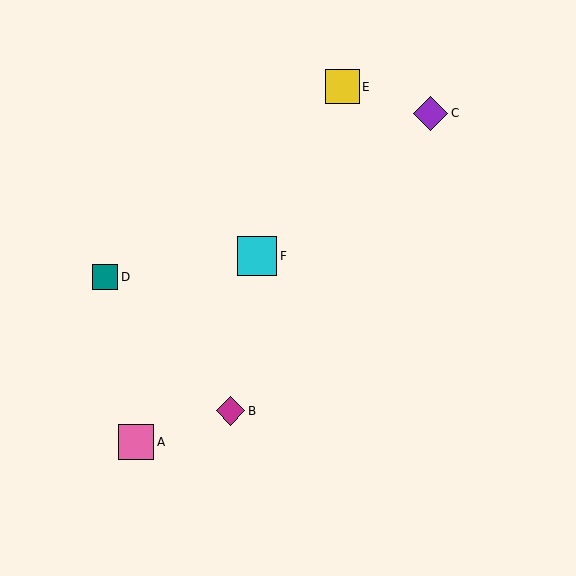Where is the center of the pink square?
The center of the pink square is at (136, 442).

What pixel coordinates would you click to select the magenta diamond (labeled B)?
Click at (231, 411) to select the magenta diamond B.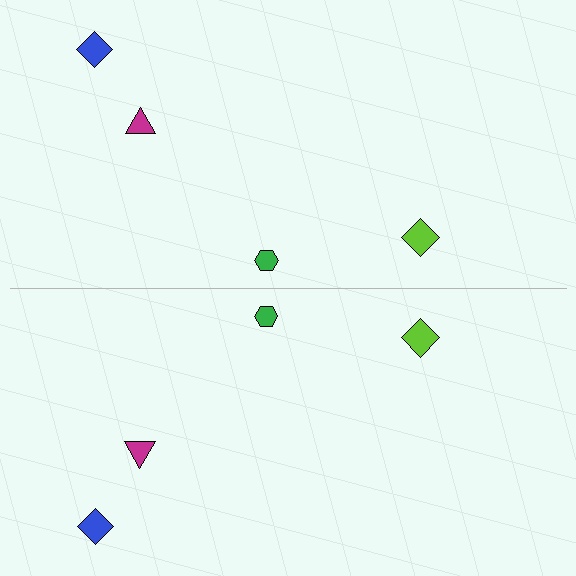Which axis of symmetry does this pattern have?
The pattern has a horizontal axis of symmetry running through the center of the image.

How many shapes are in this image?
There are 8 shapes in this image.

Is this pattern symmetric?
Yes, this pattern has bilateral (reflection) symmetry.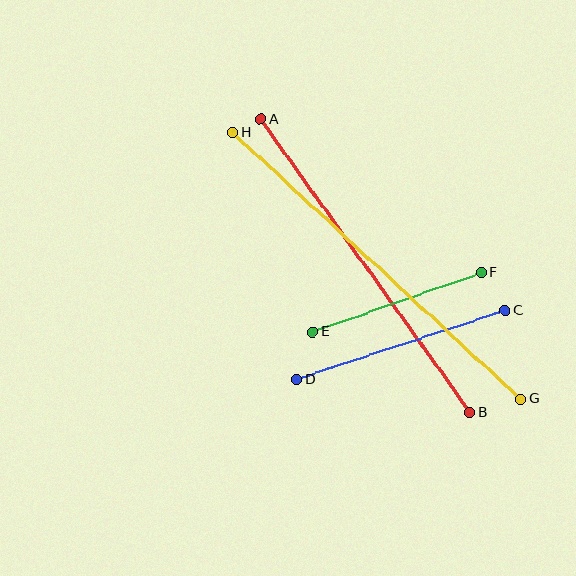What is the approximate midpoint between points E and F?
The midpoint is at approximately (397, 302) pixels.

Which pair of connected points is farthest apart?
Points G and H are farthest apart.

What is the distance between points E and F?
The distance is approximately 178 pixels.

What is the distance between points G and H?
The distance is approximately 392 pixels.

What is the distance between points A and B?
The distance is approximately 361 pixels.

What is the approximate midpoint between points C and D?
The midpoint is at approximately (401, 345) pixels.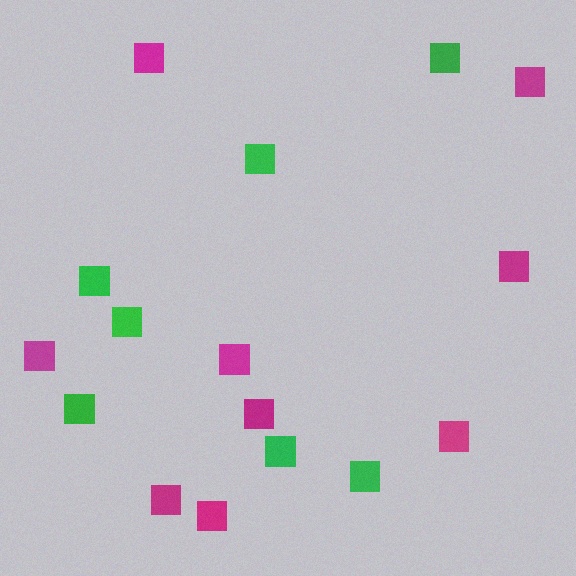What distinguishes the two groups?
There are 2 groups: one group of green squares (7) and one group of magenta squares (9).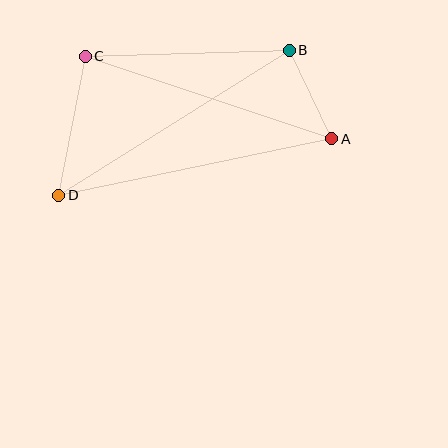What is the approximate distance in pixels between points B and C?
The distance between B and C is approximately 204 pixels.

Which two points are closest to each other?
Points A and B are closest to each other.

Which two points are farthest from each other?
Points A and D are farthest from each other.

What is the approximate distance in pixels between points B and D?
The distance between B and D is approximately 272 pixels.